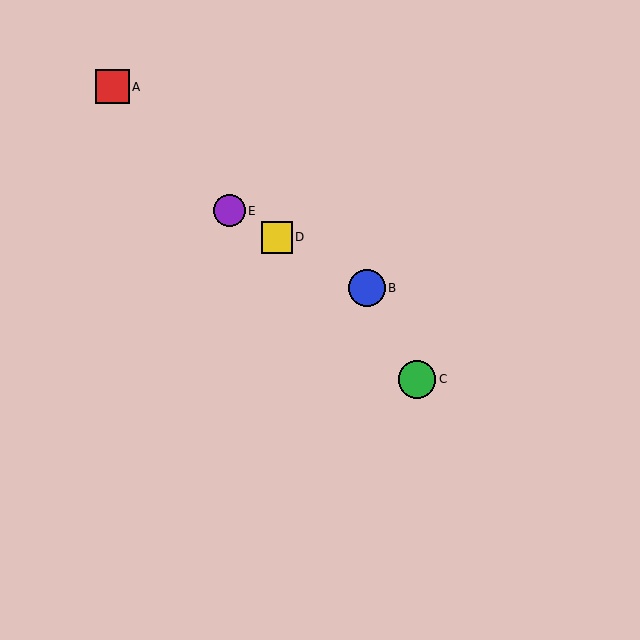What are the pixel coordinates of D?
Object D is at (277, 237).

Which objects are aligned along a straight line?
Objects B, D, E are aligned along a straight line.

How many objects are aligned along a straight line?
3 objects (B, D, E) are aligned along a straight line.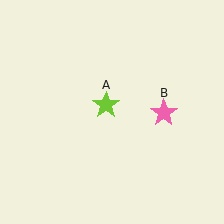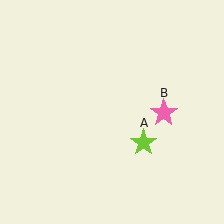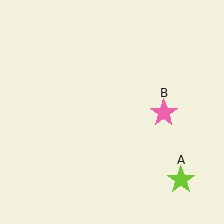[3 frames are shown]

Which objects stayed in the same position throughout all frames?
Pink star (object B) remained stationary.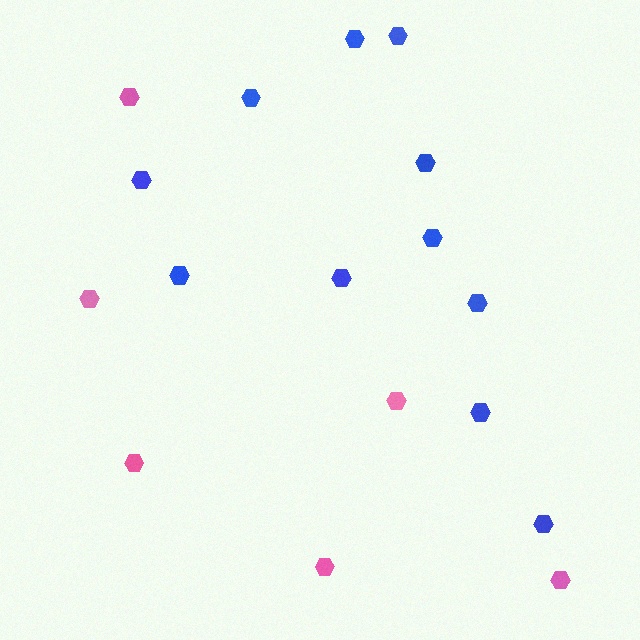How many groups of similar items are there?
There are 2 groups: one group of blue hexagons (11) and one group of pink hexagons (6).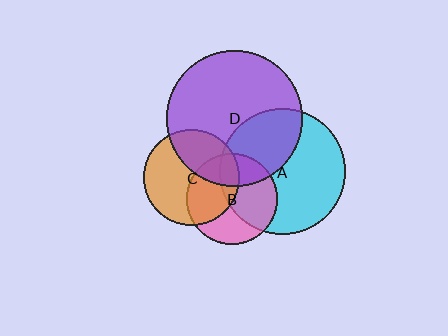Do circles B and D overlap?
Yes.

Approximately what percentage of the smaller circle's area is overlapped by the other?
Approximately 25%.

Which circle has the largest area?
Circle D (purple).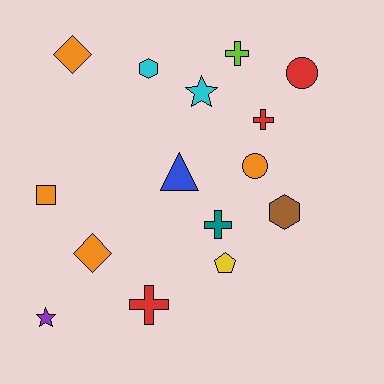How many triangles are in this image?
There is 1 triangle.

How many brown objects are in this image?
There is 1 brown object.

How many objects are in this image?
There are 15 objects.